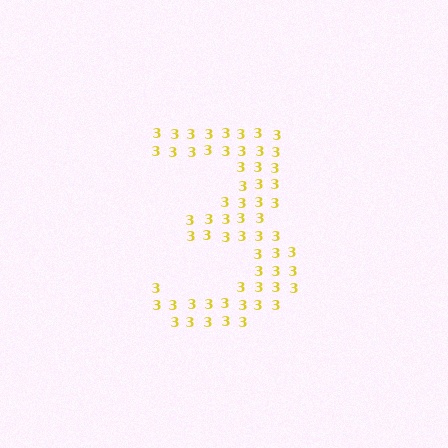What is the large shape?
The large shape is the digit 3.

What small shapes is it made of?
It is made of small digit 3's.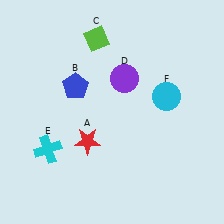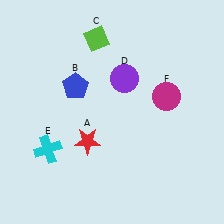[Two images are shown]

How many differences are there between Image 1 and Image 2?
There is 1 difference between the two images.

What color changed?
The circle (F) changed from cyan in Image 1 to magenta in Image 2.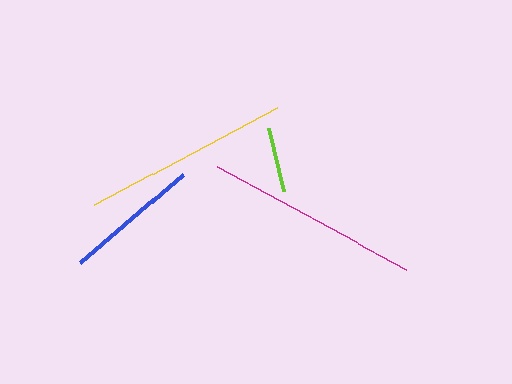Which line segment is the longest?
The magenta line is the longest at approximately 214 pixels.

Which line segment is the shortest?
The lime line is the shortest at approximately 65 pixels.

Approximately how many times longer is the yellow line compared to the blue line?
The yellow line is approximately 1.5 times the length of the blue line.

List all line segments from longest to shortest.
From longest to shortest: magenta, yellow, blue, lime.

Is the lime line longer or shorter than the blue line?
The blue line is longer than the lime line.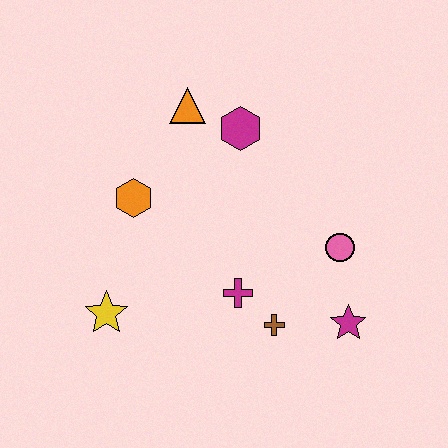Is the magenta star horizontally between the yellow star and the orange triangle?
No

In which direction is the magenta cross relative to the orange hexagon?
The magenta cross is to the right of the orange hexagon.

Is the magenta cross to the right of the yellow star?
Yes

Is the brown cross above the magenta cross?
No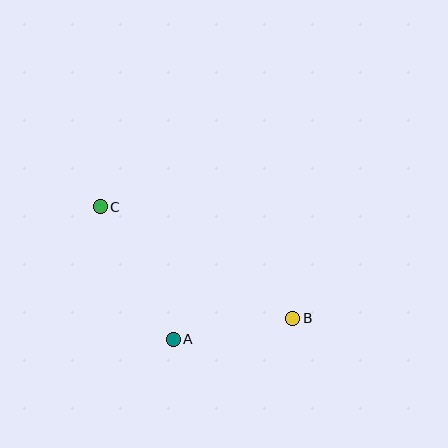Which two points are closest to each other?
Points A and B are closest to each other.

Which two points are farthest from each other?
Points B and C are farthest from each other.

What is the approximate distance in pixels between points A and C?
The distance between A and C is approximately 151 pixels.